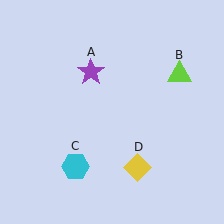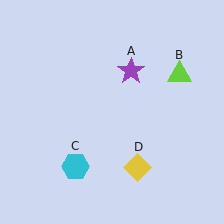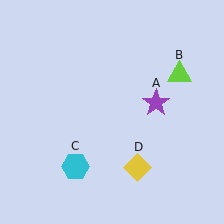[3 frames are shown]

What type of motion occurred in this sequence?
The purple star (object A) rotated clockwise around the center of the scene.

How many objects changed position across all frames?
1 object changed position: purple star (object A).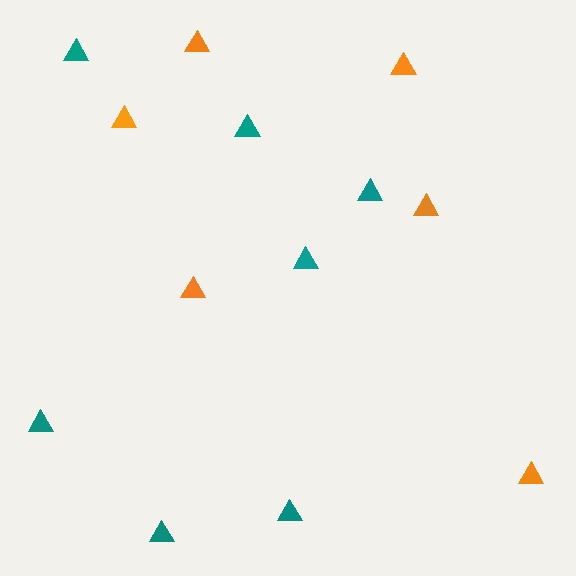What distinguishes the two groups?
There are 2 groups: one group of teal triangles (7) and one group of orange triangles (6).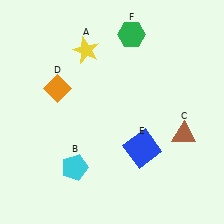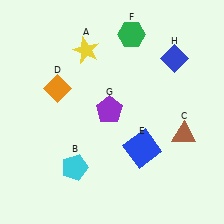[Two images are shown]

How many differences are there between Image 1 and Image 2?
There are 2 differences between the two images.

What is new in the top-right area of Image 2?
A blue diamond (H) was added in the top-right area of Image 2.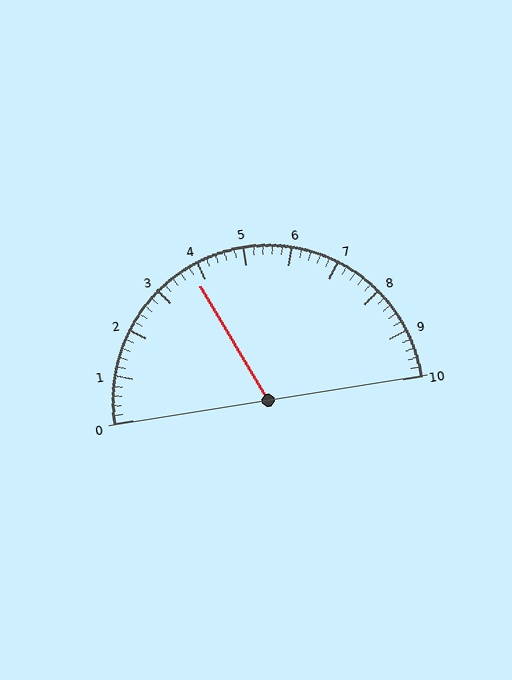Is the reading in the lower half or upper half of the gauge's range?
The reading is in the lower half of the range (0 to 10).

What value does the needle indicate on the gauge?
The needle indicates approximately 3.8.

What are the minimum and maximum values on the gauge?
The gauge ranges from 0 to 10.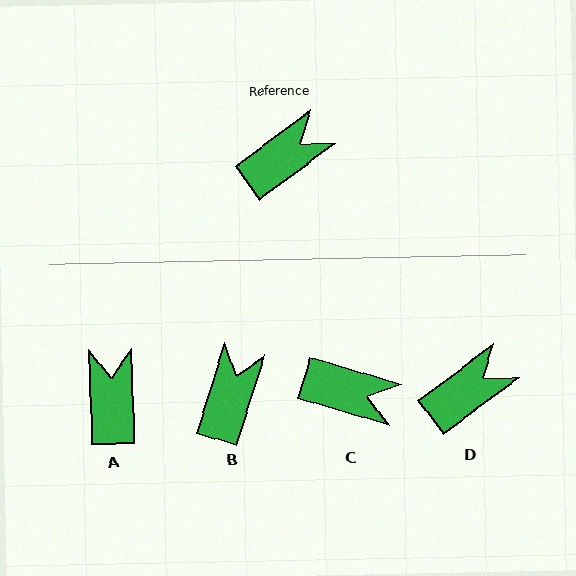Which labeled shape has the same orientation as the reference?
D.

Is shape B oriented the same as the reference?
No, it is off by about 36 degrees.